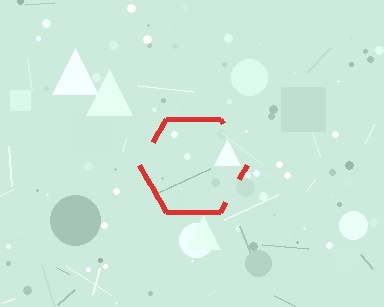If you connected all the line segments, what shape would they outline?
They would outline a hexagon.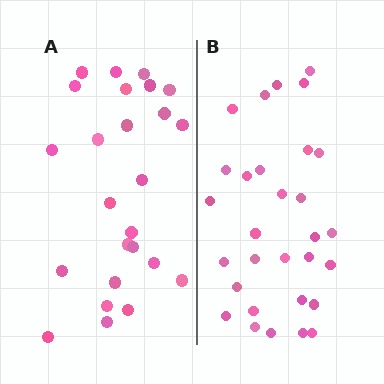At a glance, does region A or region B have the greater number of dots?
Region B (the right region) has more dots.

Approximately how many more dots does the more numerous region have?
Region B has about 5 more dots than region A.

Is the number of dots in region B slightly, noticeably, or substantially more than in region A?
Region B has only slightly more — the two regions are fairly close. The ratio is roughly 1.2 to 1.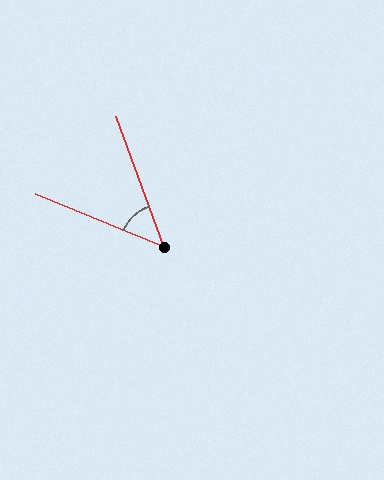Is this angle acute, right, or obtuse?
It is acute.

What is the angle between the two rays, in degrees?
Approximately 48 degrees.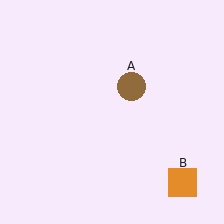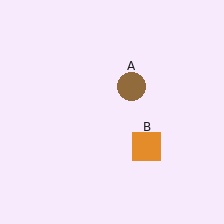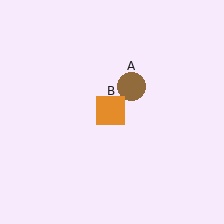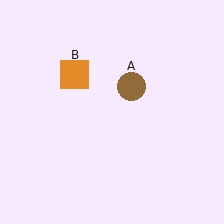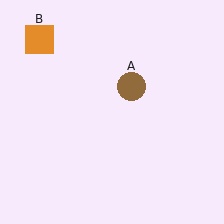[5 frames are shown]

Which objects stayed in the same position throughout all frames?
Brown circle (object A) remained stationary.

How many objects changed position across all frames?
1 object changed position: orange square (object B).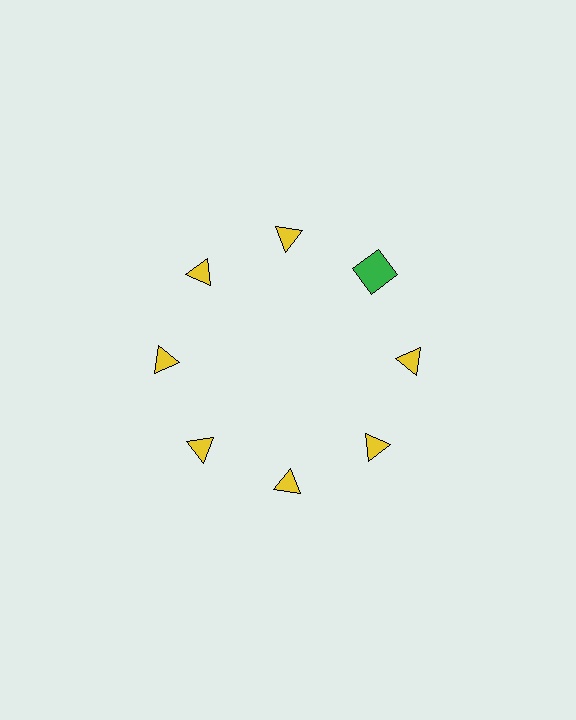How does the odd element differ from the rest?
It differs in both color (green instead of yellow) and shape (square instead of triangle).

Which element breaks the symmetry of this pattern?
The green square at roughly the 2 o'clock position breaks the symmetry. All other shapes are yellow triangles.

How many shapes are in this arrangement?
There are 8 shapes arranged in a ring pattern.